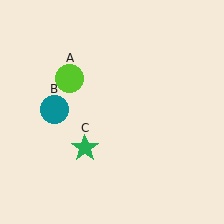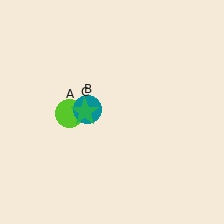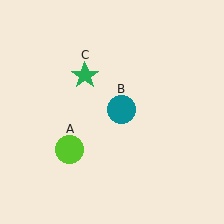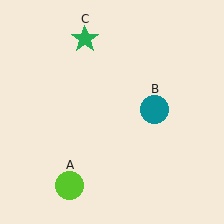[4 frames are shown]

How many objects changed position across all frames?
3 objects changed position: lime circle (object A), teal circle (object B), green star (object C).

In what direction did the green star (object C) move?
The green star (object C) moved up.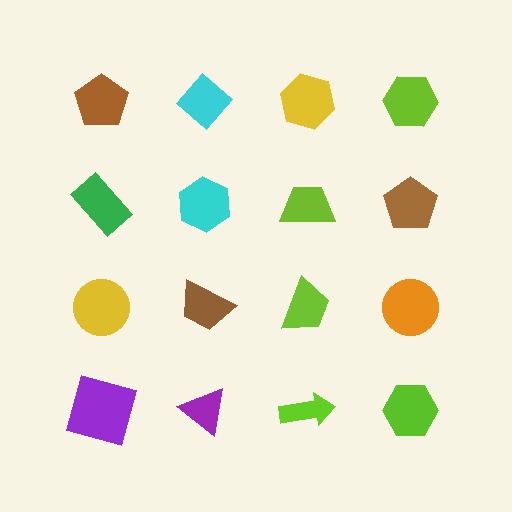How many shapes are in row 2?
4 shapes.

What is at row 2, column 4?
A brown pentagon.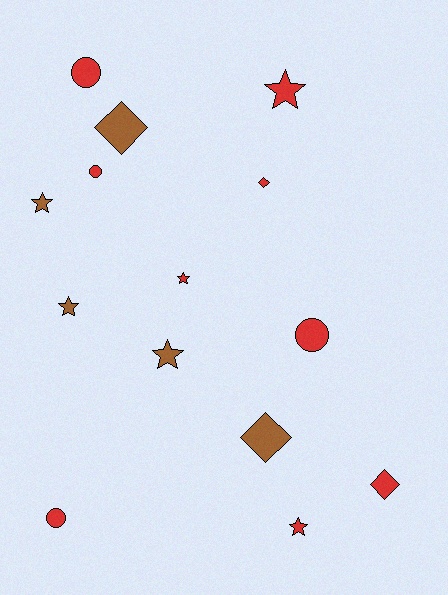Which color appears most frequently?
Red, with 9 objects.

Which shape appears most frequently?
Star, with 6 objects.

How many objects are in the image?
There are 14 objects.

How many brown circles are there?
There are no brown circles.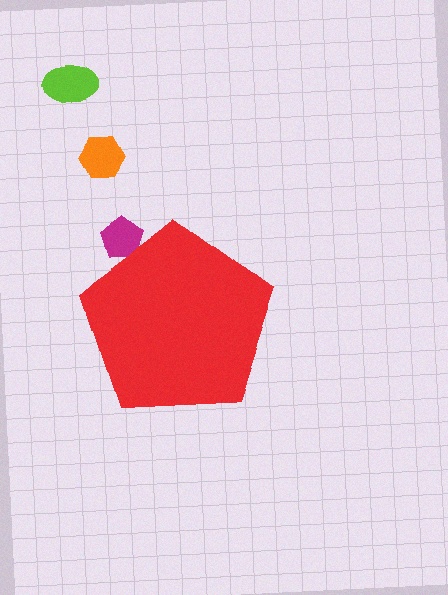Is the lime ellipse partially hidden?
No, the lime ellipse is fully visible.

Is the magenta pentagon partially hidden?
Yes, the magenta pentagon is partially hidden behind the red pentagon.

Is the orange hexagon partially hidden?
No, the orange hexagon is fully visible.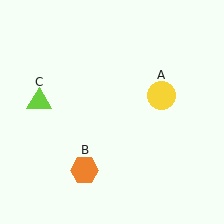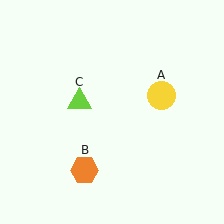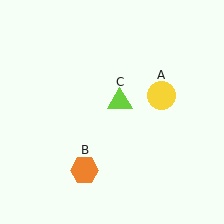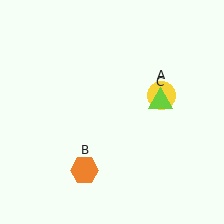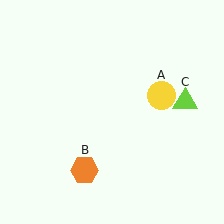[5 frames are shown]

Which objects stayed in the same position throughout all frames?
Yellow circle (object A) and orange hexagon (object B) remained stationary.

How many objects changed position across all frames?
1 object changed position: lime triangle (object C).